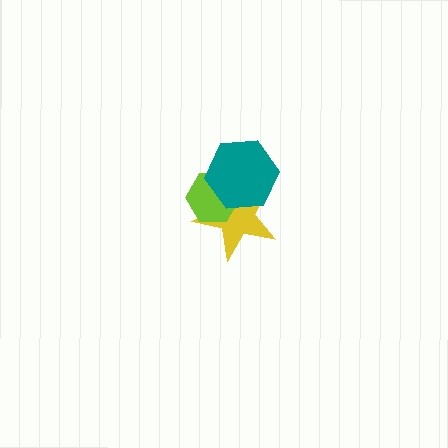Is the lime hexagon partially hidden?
Yes, it is partially covered by another shape.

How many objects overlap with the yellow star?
2 objects overlap with the yellow star.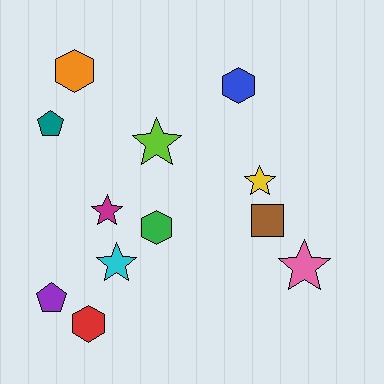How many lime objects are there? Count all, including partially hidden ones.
There is 1 lime object.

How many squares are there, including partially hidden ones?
There is 1 square.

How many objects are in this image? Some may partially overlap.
There are 12 objects.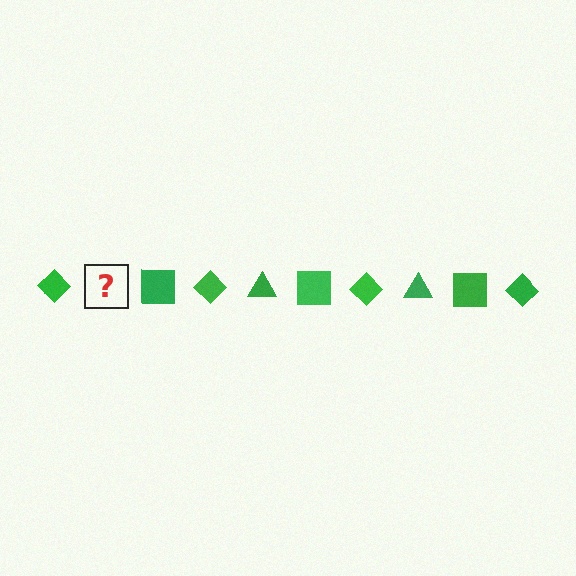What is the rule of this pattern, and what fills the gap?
The rule is that the pattern cycles through diamond, triangle, square shapes in green. The gap should be filled with a green triangle.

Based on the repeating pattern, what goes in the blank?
The blank should be a green triangle.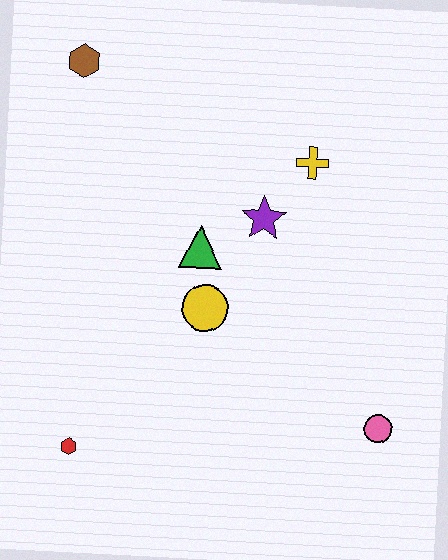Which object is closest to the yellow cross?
The purple star is closest to the yellow cross.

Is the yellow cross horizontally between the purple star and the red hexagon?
No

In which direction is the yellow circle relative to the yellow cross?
The yellow circle is below the yellow cross.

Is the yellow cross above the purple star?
Yes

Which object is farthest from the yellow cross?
The red hexagon is farthest from the yellow cross.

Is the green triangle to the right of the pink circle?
No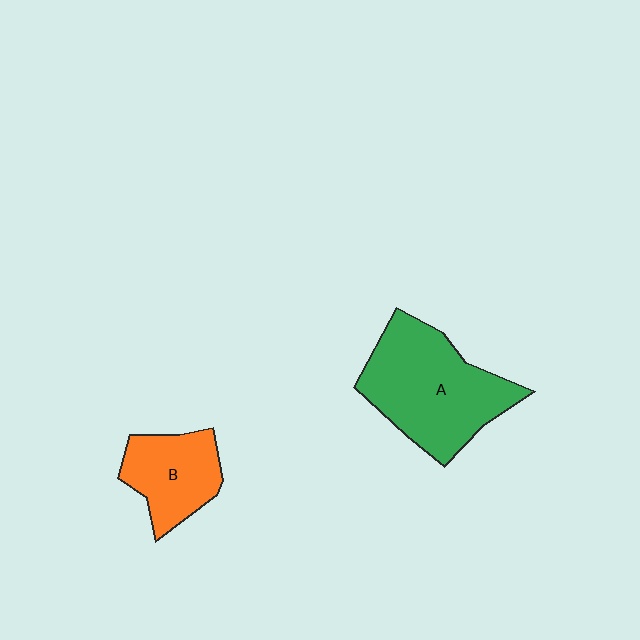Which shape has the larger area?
Shape A (green).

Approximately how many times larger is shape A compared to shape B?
Approximately 1.8 times.